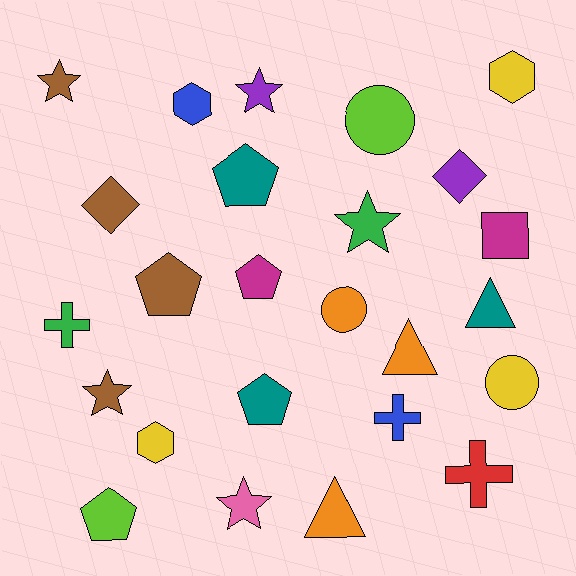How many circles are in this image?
There are 3 circles.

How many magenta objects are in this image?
There are 2 magenta objects.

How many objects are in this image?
There are 25 objects.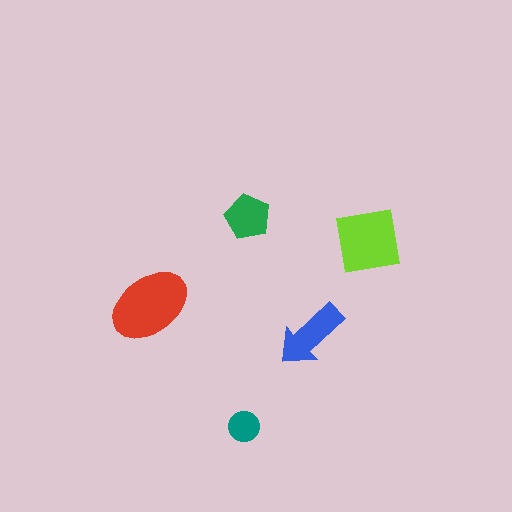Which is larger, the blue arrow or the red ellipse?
The red ellipse.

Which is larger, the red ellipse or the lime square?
The red ellipse.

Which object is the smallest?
The teal circle.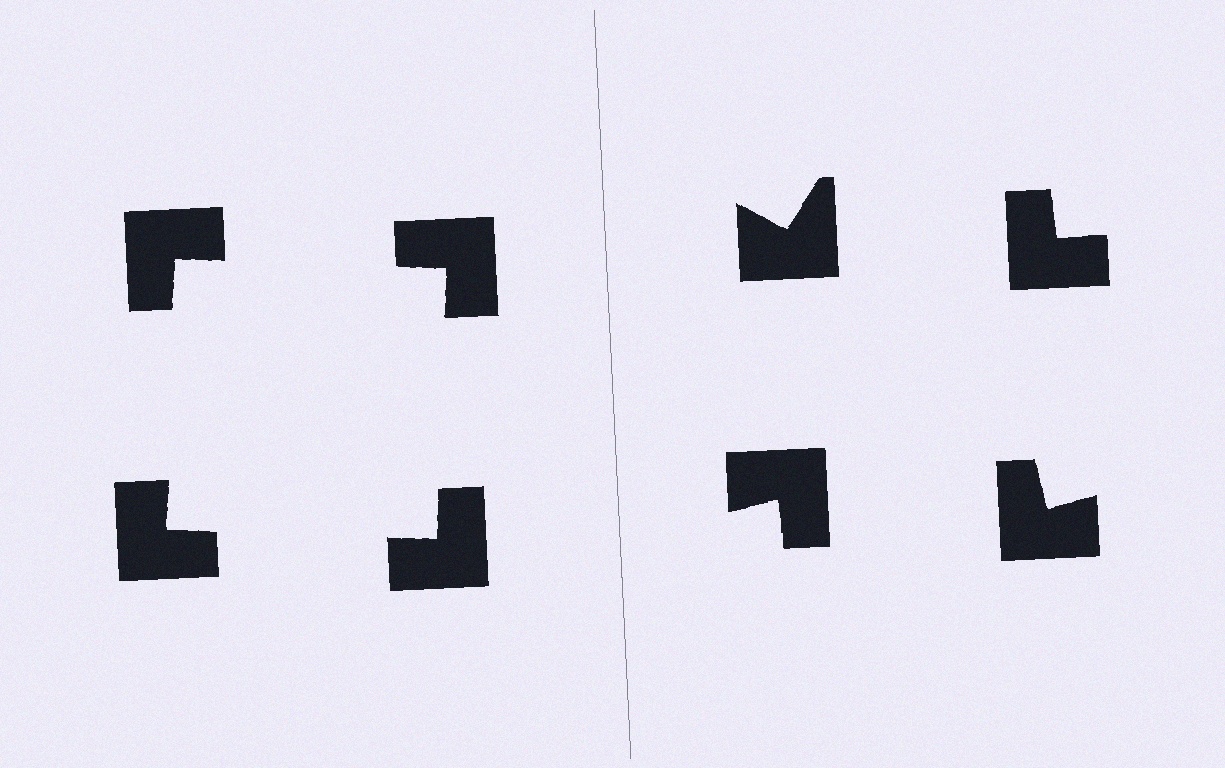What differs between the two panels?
The notched squares are positioned identically on both sides; only the wedge orientations differ. On the left they align to a square; on the right they are misaligned.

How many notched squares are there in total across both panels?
8 — 4 on each side.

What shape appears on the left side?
An illusory square.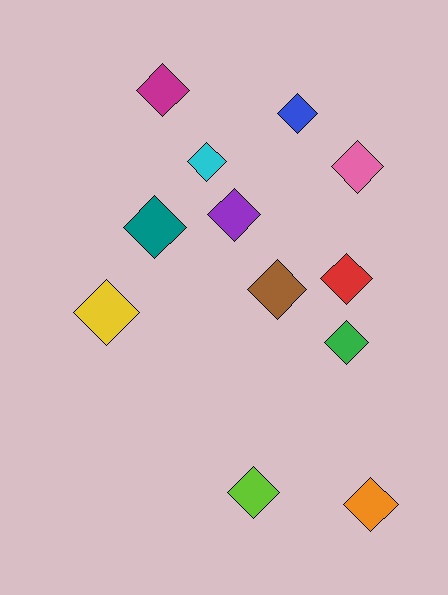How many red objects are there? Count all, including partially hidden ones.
There is 1 red object.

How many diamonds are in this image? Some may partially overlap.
There are 12 diamonds.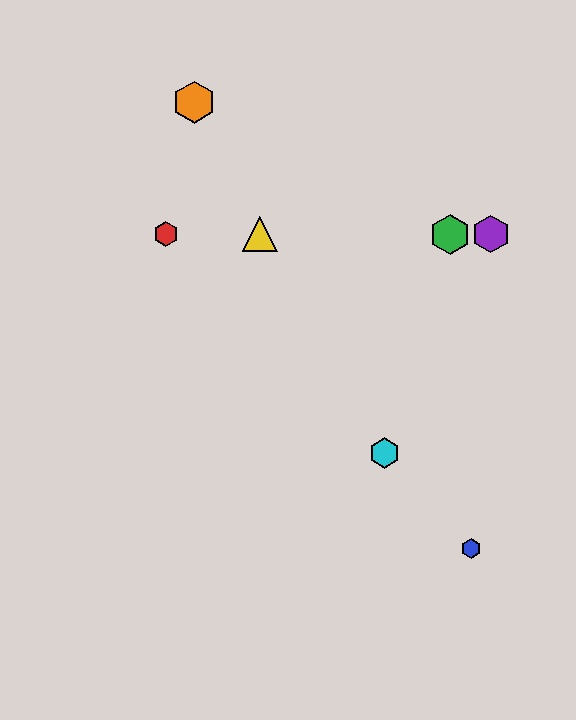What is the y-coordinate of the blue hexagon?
The blue hexagon is at y≈548.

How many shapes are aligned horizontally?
4 shapes (the red hexagon, the green hexagon, the yellow triangle, the purple hexagon) are aligned horizontally.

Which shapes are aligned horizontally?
The red hexagon, the green hexagon, the yellow triangle, the purple hexagon are aligned horizontally.